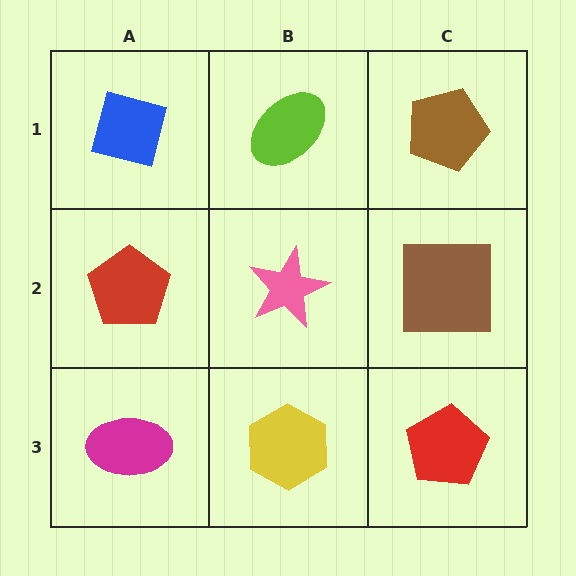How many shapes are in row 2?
3 shapes.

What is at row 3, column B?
A yellow hexagon.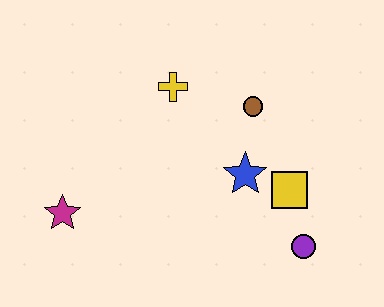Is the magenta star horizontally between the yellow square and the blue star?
No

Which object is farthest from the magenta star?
The purple circle is farthest from the magenta star.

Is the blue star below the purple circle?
No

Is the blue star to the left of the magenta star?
No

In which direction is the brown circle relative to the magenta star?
The brown circle is to the right of the magenta star.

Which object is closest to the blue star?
The yellow square is closest to the blue star.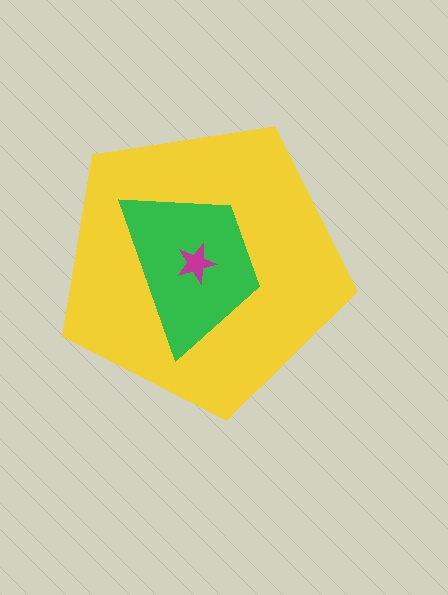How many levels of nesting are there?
3.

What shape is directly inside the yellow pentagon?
The green trapezoid.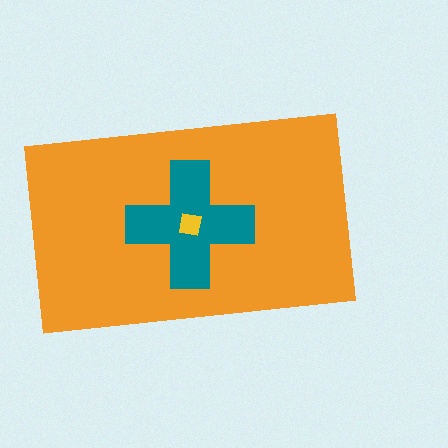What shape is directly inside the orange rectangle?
The teal cross.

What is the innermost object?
The yellow square.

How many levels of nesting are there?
3.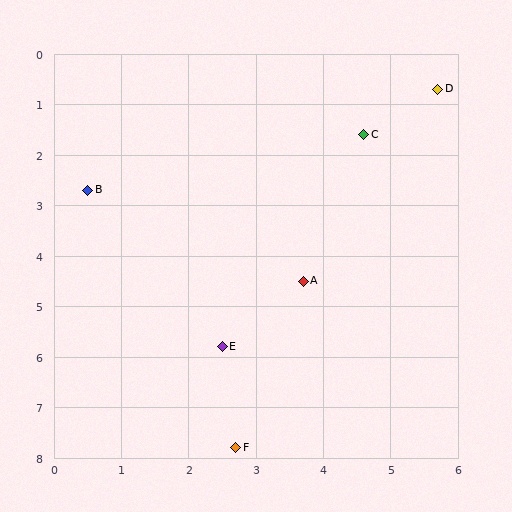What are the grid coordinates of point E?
Point E is at approximately (2.5, 5.8).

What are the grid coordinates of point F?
Point F is at approximately (2.7, 7.8).